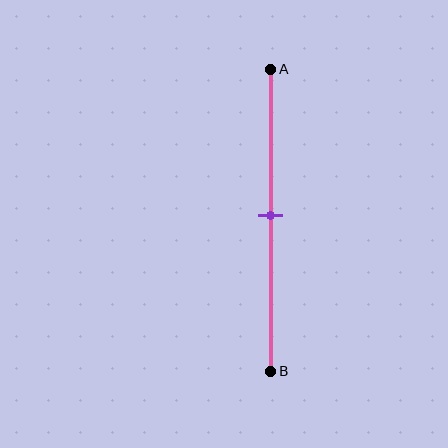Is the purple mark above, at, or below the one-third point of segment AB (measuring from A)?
The purple mark is below the one-third point of segment AB.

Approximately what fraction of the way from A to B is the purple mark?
The purple mark is approximately 50% of the way from A to B.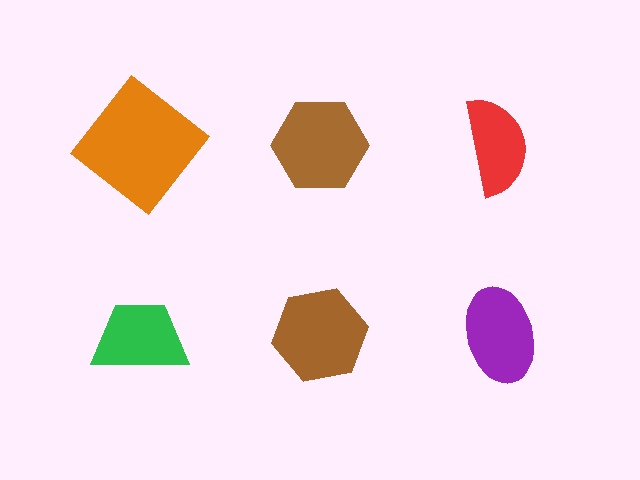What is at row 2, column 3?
A purple ellipse.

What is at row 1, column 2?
A brown hexagon.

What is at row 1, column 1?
An orange diamond.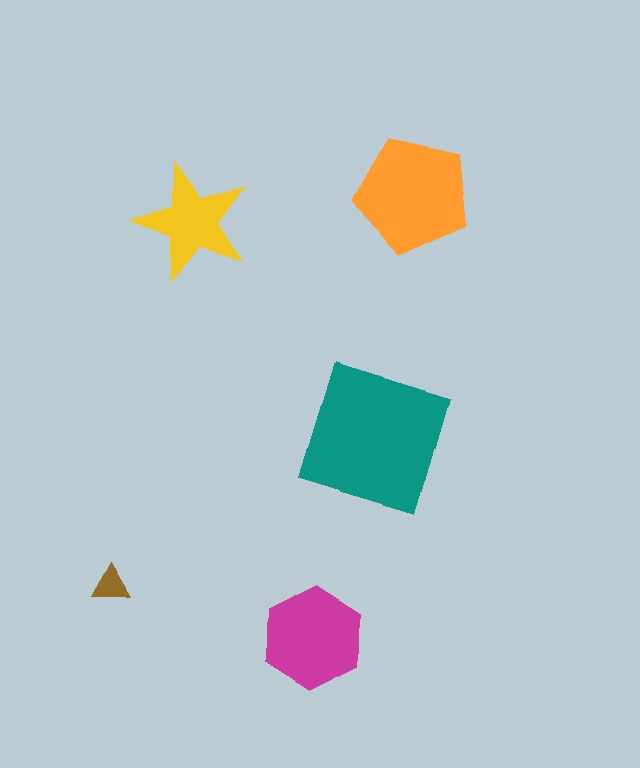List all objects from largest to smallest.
The teal square, the orange pentagon, the magenta hexagon, the yellow star, the brown triangle.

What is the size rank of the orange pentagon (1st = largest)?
2nd.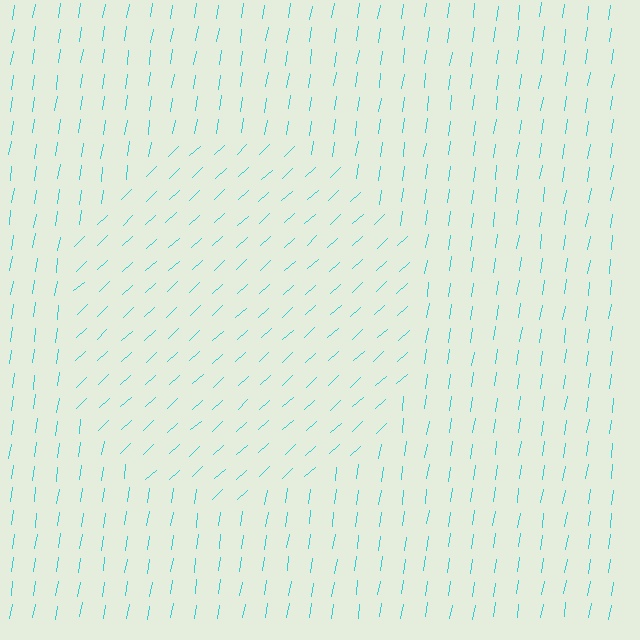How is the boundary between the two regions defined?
The boundary is defined purely by a change in line orientation (approximately 39 degrees difference). All lines are the same color and thickness.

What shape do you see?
I see a circle.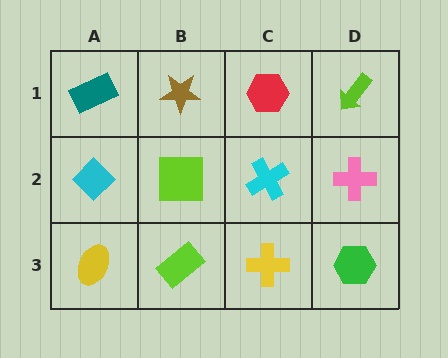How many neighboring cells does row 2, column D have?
3.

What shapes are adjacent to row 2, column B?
A brown star (row 1, column B), a lime rectangle (row 3, column B), a cyan diamond (row 2, column A), a cyan cross (row 2, column C).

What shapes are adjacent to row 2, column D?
A lime arrow (row 1, column D), a green hexagon (row 3, column D), a cyan cross (row 2, column C).